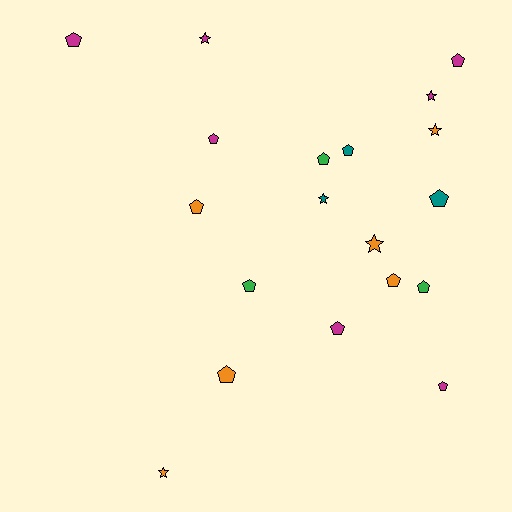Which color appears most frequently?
Magenta, with 7 objects.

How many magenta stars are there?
There are 2 magenta stars.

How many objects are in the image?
There are 19 objects.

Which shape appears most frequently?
Pentagon, with 13 objects.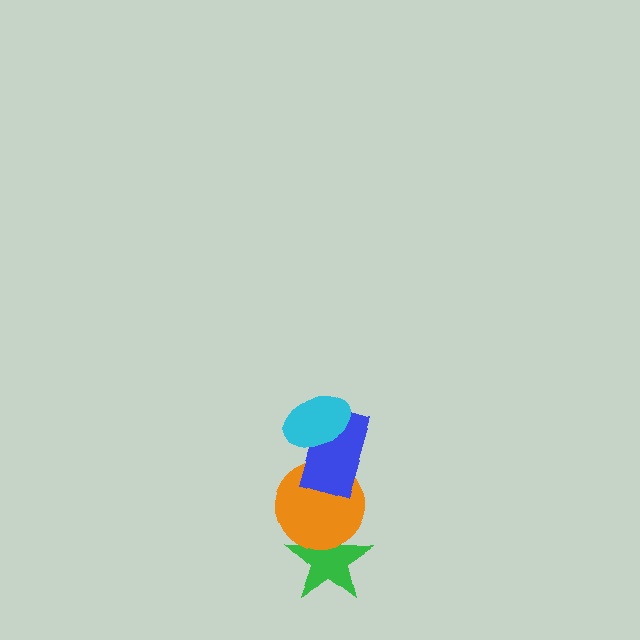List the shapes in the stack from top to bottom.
From top to bottom: the cyan ellipse, the blue rectangle, the orange circle, the green star.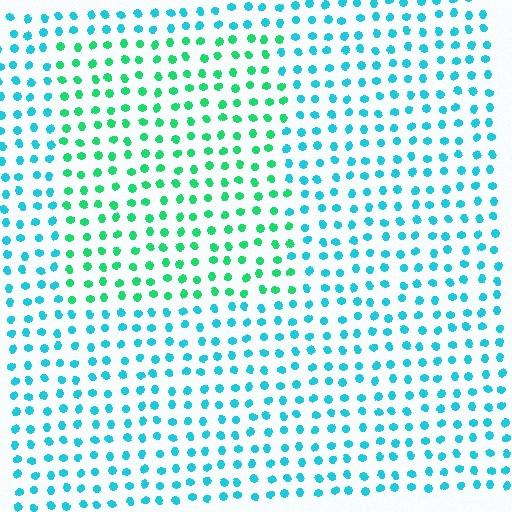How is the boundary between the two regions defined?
The boundary is defined purely by a slight shift in hue (about 40 degrees). Spacing, size, and orientation are identical on both sides.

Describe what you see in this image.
The image is filled with small cyan elements in a uniform arrangement. A rectangle-shaped region is visible where the elements are tinted to a slightly different hue, forming a subtle color boundary.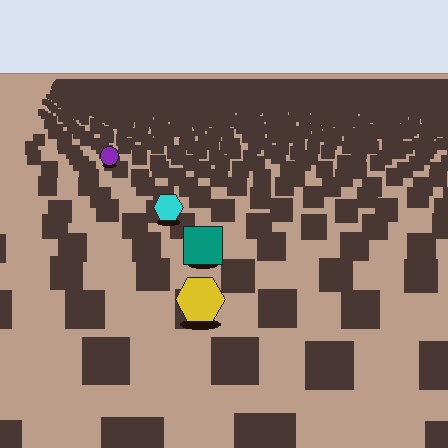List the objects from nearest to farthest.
From nearest to farthest: the yellow hexagon, the teal square, the cyan hexagon, the purple circle.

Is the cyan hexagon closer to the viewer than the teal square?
No. The teal square is closer — you can tell from the texture gradient: the ground texture is coarser near it.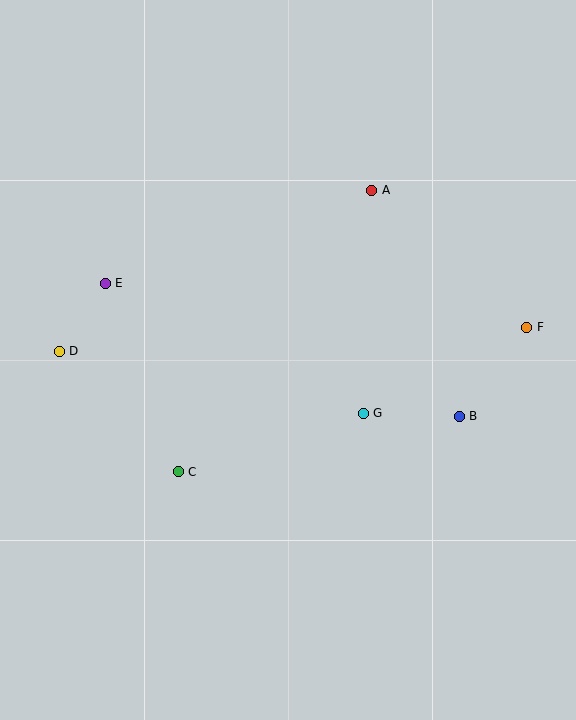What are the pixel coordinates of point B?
Point B is at (459, 416).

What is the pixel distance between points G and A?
The distance between G and A is 223 pixels.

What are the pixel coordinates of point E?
Point E is at (105, 283).